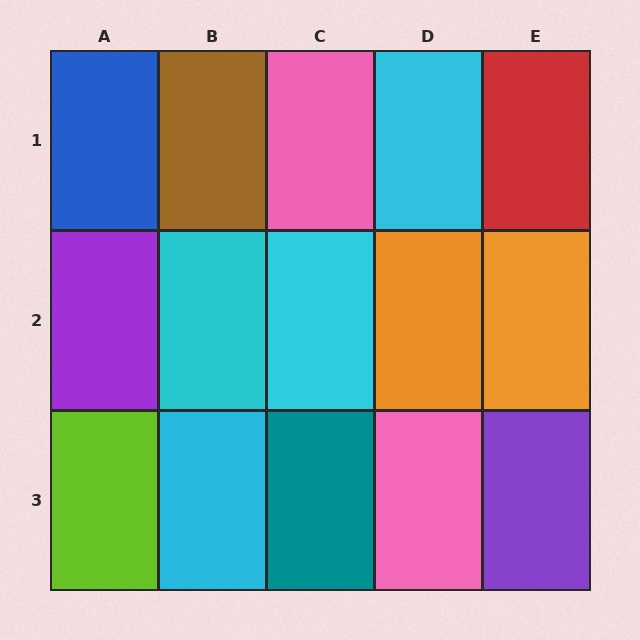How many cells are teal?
1 cell is teal.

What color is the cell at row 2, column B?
Cyan.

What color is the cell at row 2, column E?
Orange.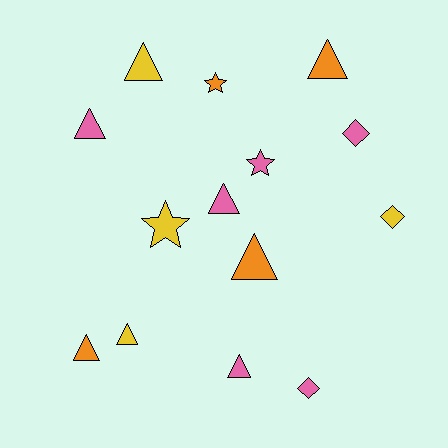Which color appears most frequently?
Pink, with 6 objects.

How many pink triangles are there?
There are 3 pink triangles.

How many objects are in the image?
There are 14 objects.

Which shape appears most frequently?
Triangle, with 8 objects.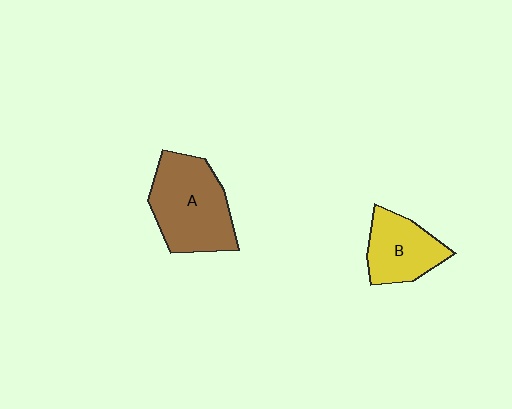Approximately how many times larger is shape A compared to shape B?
Approximately 1.5 times.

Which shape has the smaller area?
Shape B (yellow).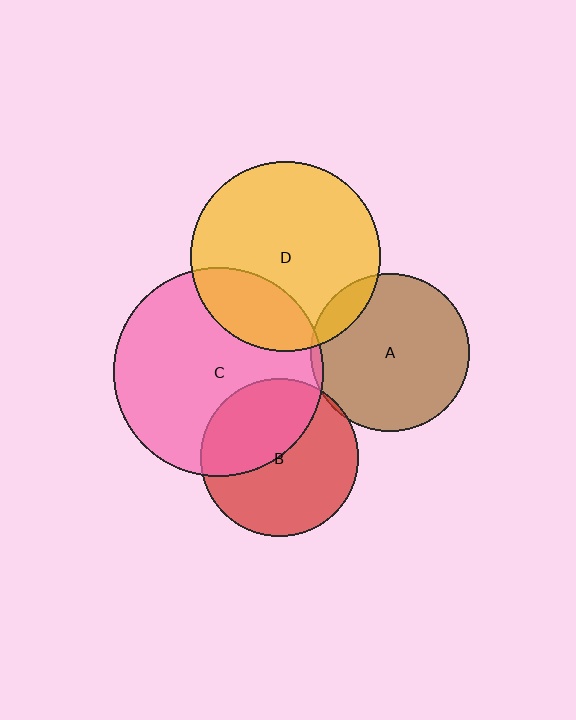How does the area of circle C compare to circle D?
Approximately 1.2 times.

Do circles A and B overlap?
Yes.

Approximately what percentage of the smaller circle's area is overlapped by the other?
Approximately 5%.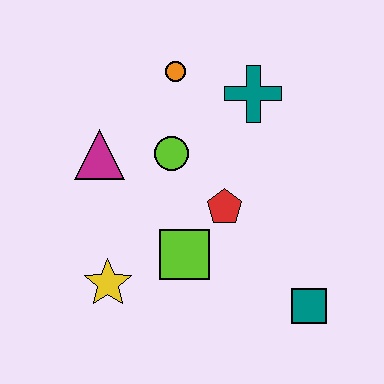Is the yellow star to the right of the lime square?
No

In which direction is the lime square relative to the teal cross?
The lime square is below the teal cross.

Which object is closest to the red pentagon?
The lime square is closest to the red pentagon.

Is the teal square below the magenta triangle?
Yes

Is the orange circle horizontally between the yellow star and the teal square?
Yes